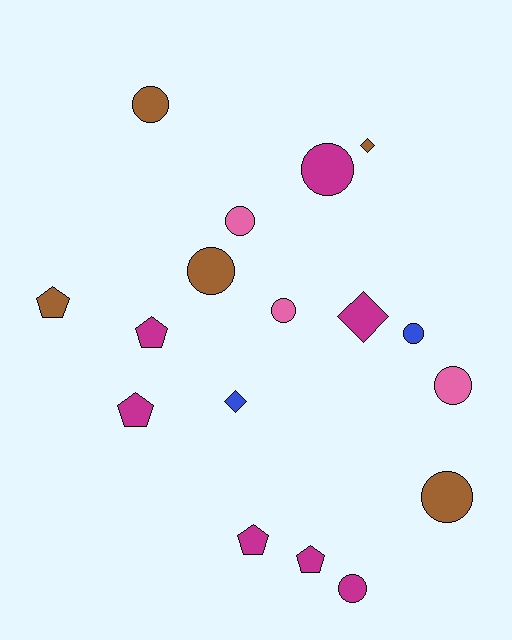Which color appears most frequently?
Magenta, with 7 objects.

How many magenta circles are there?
There are 2 magenta circles.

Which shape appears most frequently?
Circle, with 9 objects.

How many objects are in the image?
There are 17 objects.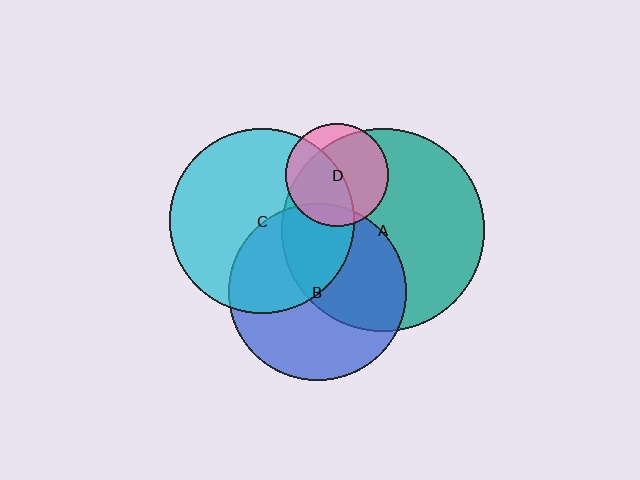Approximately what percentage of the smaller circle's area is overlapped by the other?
Approximately 80%.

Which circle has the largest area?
Circle A (teal).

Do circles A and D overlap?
Yes.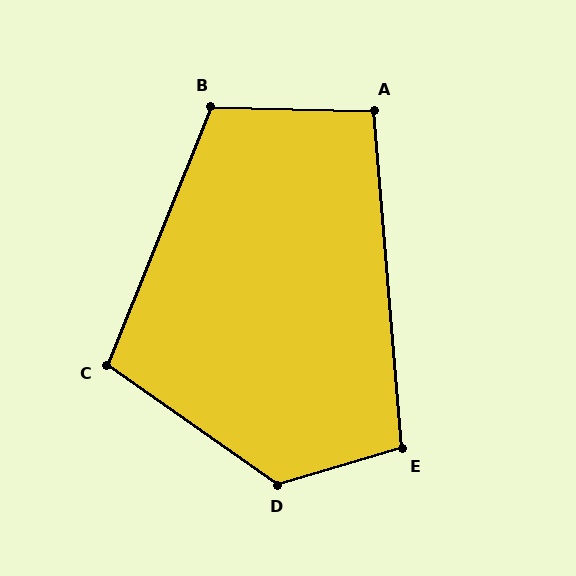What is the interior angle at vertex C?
Approximately 103 degrees (obtuse).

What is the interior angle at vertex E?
Approximately 101 degrees (obtuse).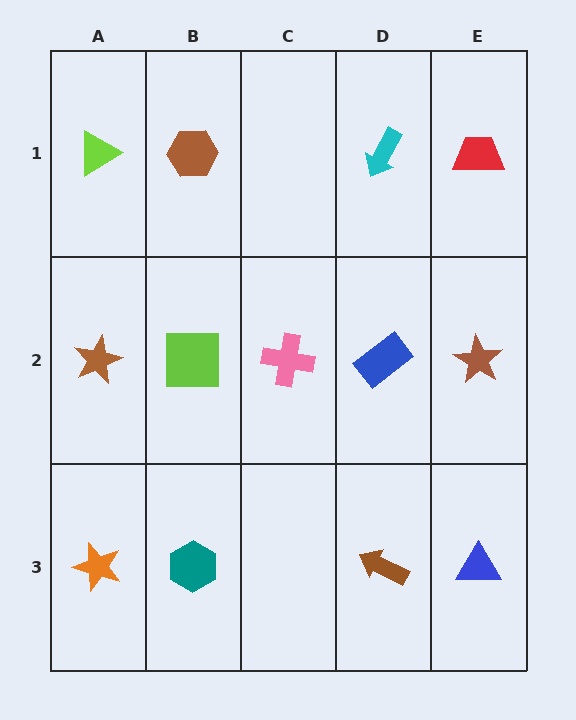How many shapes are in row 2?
5 shapes.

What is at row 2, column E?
A brown star.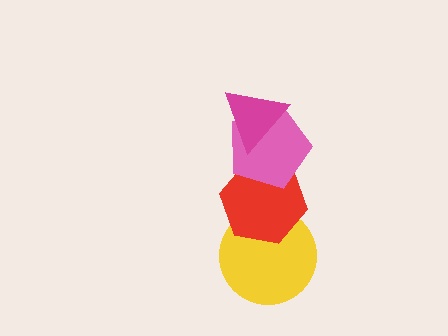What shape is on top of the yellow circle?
The red hexagon is on top of the yellow circle.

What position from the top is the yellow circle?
The yellow circle is 4th from the top.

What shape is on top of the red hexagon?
The pink pentagon is on top of the red hexagon.